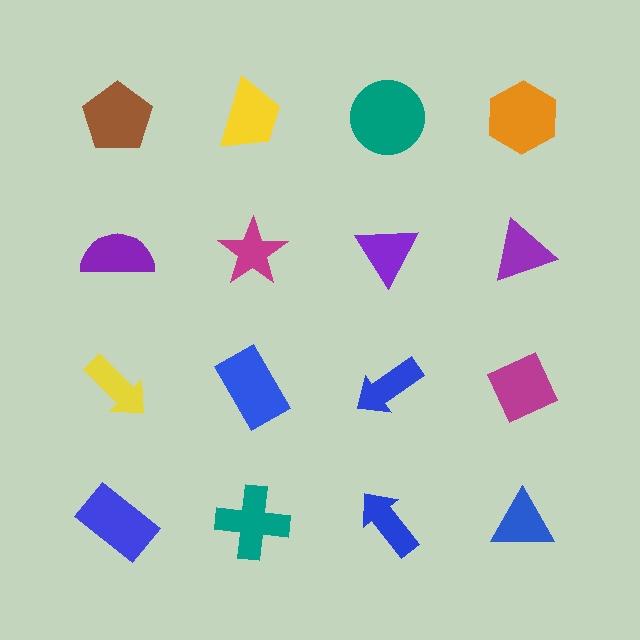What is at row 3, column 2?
A blue rectangle.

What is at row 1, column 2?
A yellow trapezoid.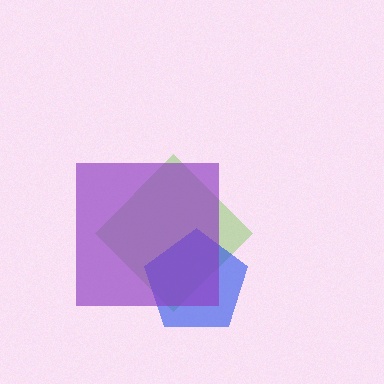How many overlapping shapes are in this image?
There are 3 overlapping shapes in the image.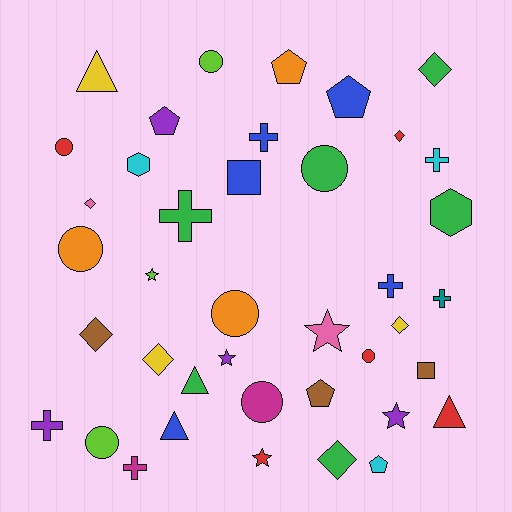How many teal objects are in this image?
There is 1 teal object.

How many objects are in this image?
There are 40 objects.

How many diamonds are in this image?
There are 7 diamonds.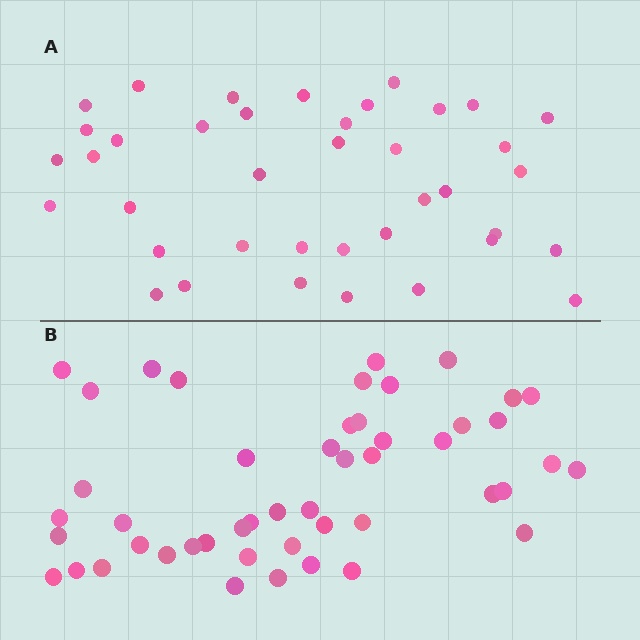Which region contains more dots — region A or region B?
Region B (the bottom region) has more dots.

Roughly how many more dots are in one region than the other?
Region B has roughly 8 or so more dots than region A.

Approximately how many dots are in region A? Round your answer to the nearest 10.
About 40 dots. (The exact count is 39, which rounds to 40.)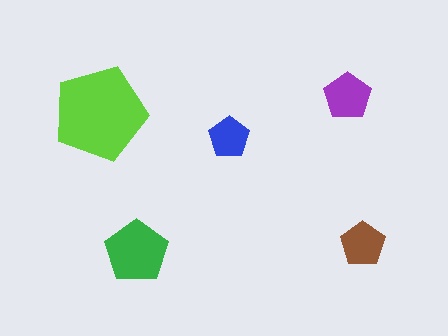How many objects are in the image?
There are 5 objects in the image.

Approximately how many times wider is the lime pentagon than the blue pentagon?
About 2.5 times wider.